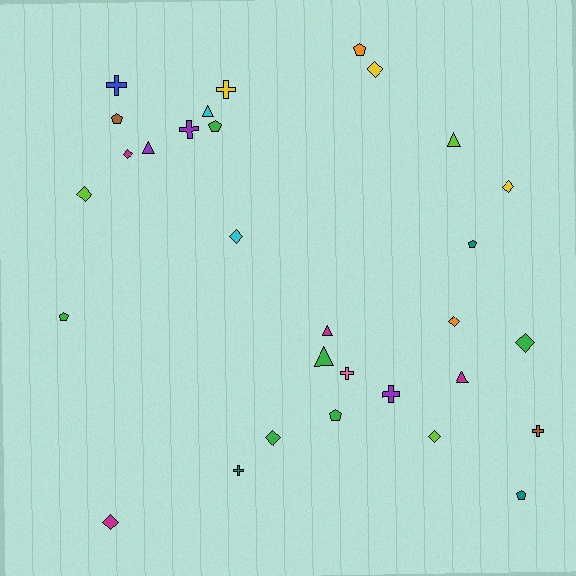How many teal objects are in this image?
There are 3 teal objects.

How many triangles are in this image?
There are 6 triangles.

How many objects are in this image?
There are 30 objects.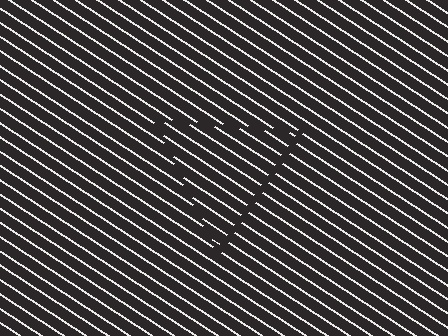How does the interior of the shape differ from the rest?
The interior of the shape contains the same grating, shifted by half a period — the contour is defined by the phase discontinuity where line-ends from the inner and outer gratings abut.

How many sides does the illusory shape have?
3 sides — the line-ends trace a triangle.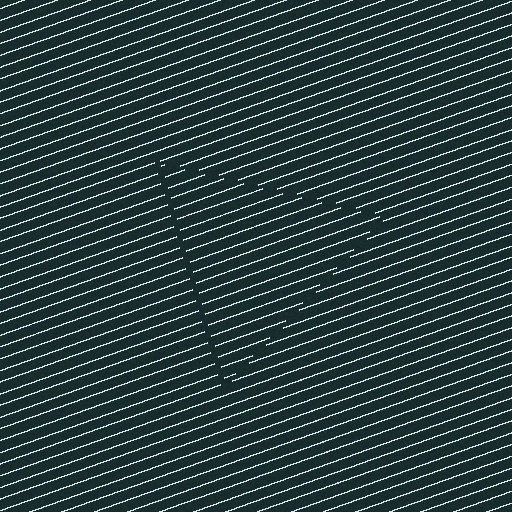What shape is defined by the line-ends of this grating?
An illusory triangle. The interior of the shape contains the same grating, shifted by half a period — the contour is defined by the phase discontinuity where line-ends from the inner and outer gratings abut.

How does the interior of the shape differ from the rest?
The interior of the shape contains the same grating, shifted by half a period — the contour is defined by the phase discontinuity where line-ends from the inner and outer gratings abut.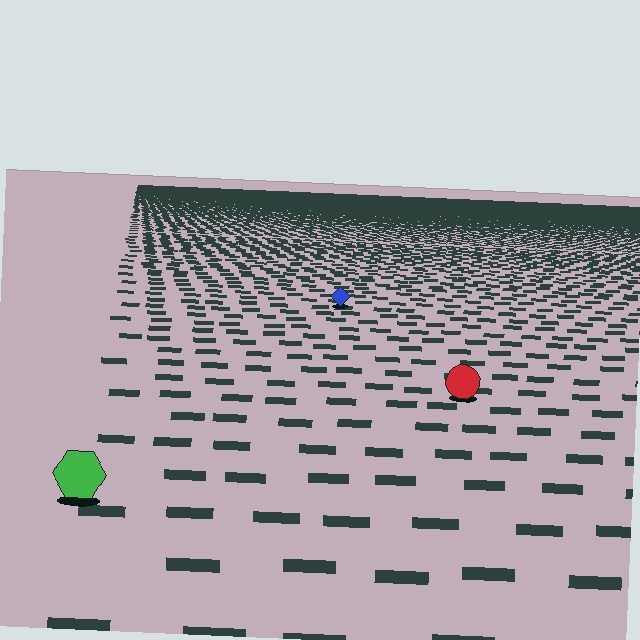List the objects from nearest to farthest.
From nearest to farthest: the green hexagon, the red circle, the blue diamond.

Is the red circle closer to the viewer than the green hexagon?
No. The green hexagon is closer — you can tell from the texture gradient: the ground texture is coarser near it.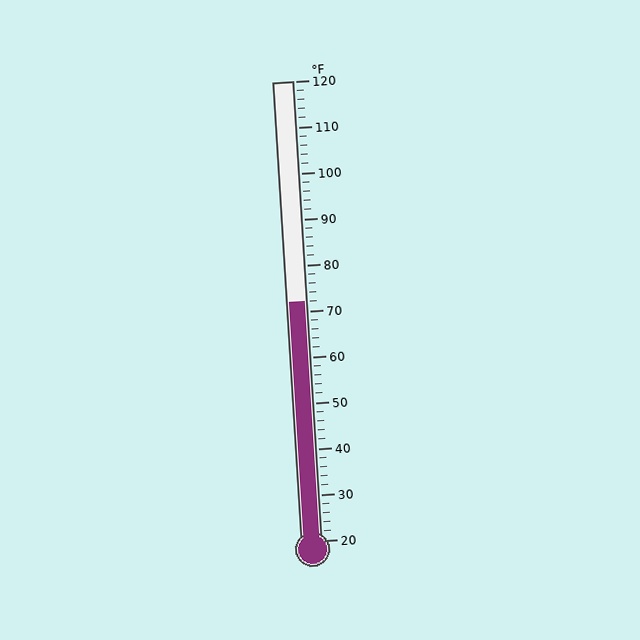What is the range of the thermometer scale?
The thermometer scale ranges from 20°F to 120°F.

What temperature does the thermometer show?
The thermometer shows approximately 72°F.